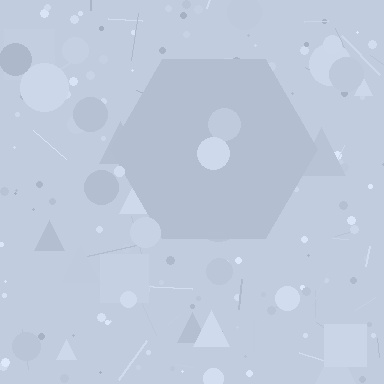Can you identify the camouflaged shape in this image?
The camouflaged shape is a hexagon.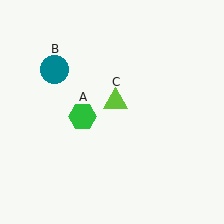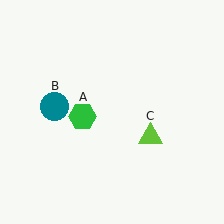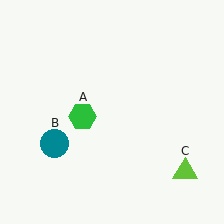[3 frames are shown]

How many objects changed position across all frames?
2 objects changed position: teal circle (object B), lime triangle (object C).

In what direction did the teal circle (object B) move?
The teal circle (object B) moved down.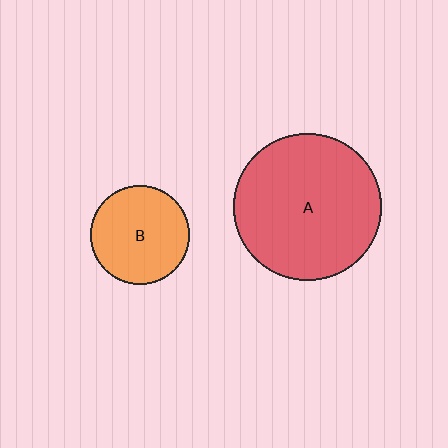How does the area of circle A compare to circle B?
Approximately 2.2 times.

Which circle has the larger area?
Circle A (red).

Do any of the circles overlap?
No, none of the circles overlap.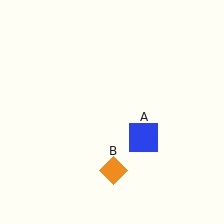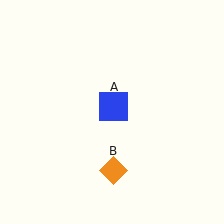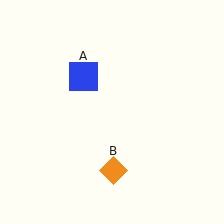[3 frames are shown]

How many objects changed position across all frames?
1 object changed position: blue square (object A).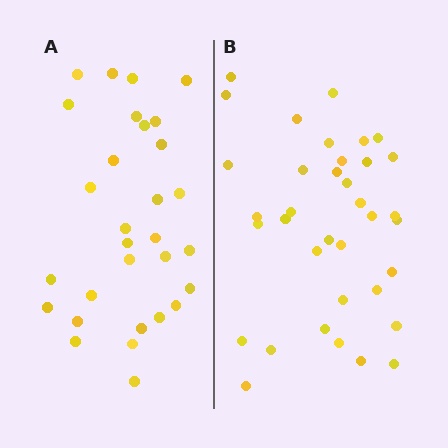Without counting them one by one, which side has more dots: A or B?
Region B (the right region) has more dots.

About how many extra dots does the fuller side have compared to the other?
Region B has about 6 more dots than region A.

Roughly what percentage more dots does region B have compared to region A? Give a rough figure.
About 20% more.